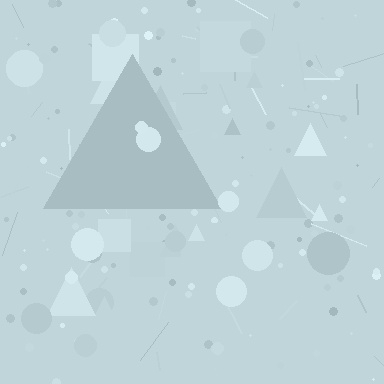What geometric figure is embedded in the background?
A triangle is embedded in the background.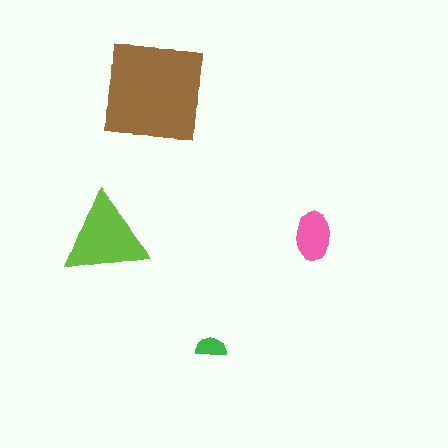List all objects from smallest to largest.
The green semicircle, the pink ellipse, the lime triangle, the brown square.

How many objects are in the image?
There are 4 objects in the image.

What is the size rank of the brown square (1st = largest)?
1st.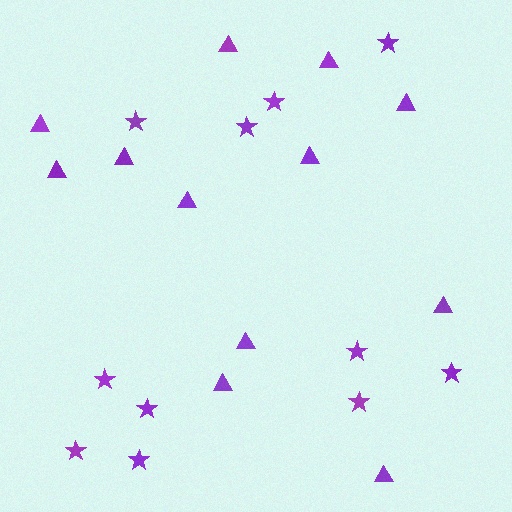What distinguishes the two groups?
There are 2 groups: one group of triangles (12) and one group of stars (11).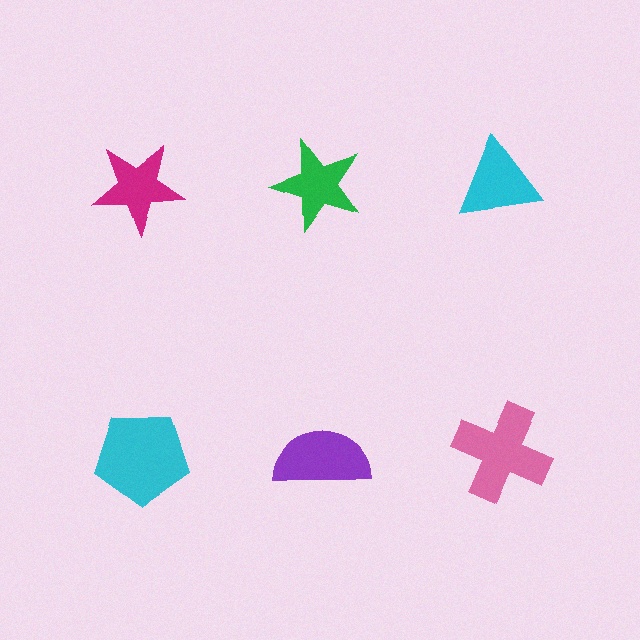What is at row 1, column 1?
A magenta star.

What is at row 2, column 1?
A cyan pentagon.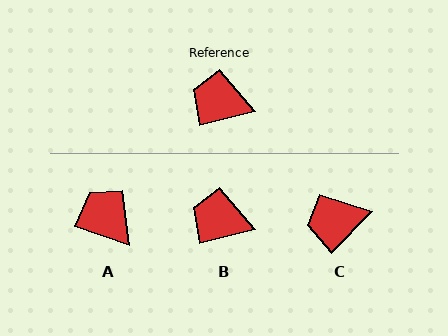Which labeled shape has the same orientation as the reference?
B.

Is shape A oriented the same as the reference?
No, it is off by about 33 degrees.